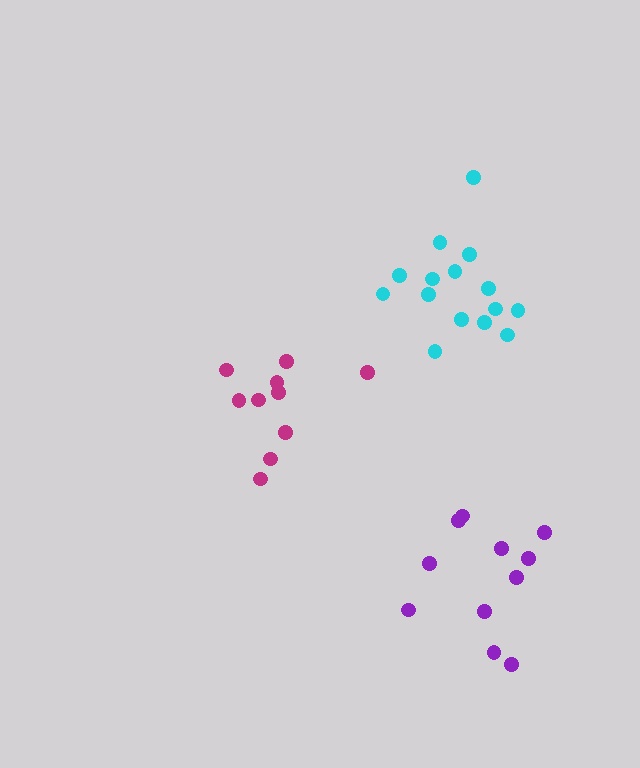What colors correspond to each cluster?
The clusters are colored: cyan, magenta, purple.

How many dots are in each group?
Group 1: 15 dots, Group 2: 10 dots, Group 3: 11 dots (36 total).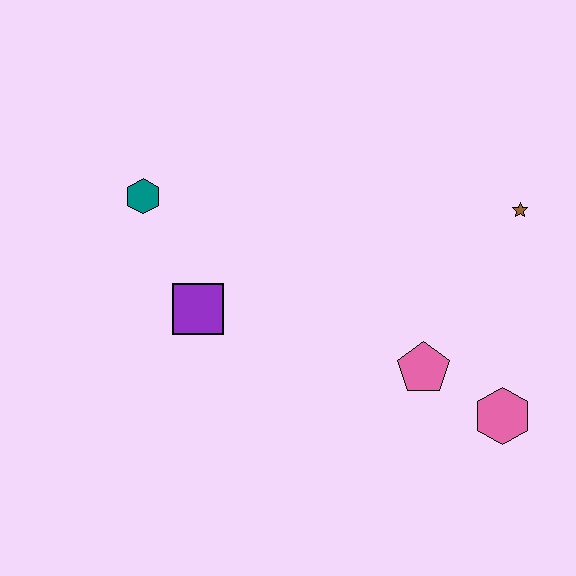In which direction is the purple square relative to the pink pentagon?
The purple square is to the left of the pink pentagon.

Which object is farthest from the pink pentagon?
The teal hexagon is farthest from the pink pentagon.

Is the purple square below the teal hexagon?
Yes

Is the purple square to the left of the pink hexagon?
Yes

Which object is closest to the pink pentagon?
The pink hexagon is closest to the pink pentagon.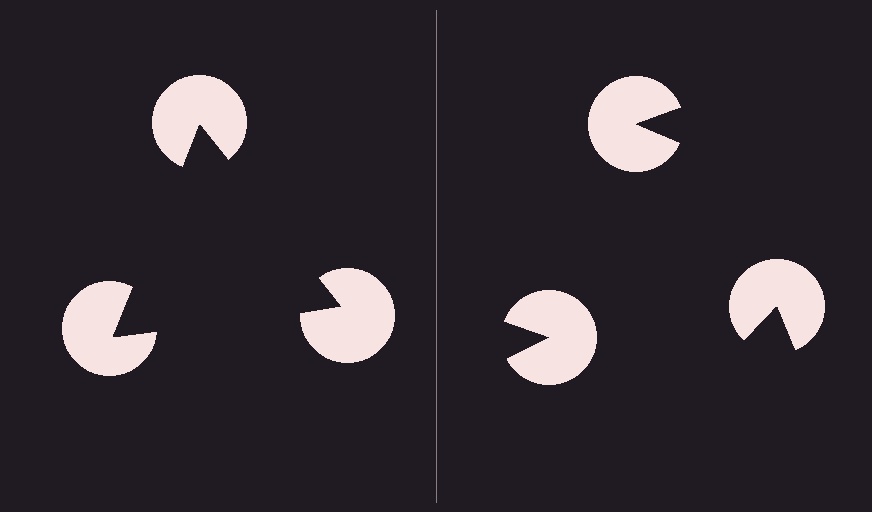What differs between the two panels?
The pac-man discs are positioned identically on both sides; only the wedge orientations differ. On the left they align to a triangle; on the right they are misaligned.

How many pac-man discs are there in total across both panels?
6 — 3 on each side.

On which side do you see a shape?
An illusory triangle appears on the left side. On the right side the wedge cuts are rotated, so no coherent shape forms.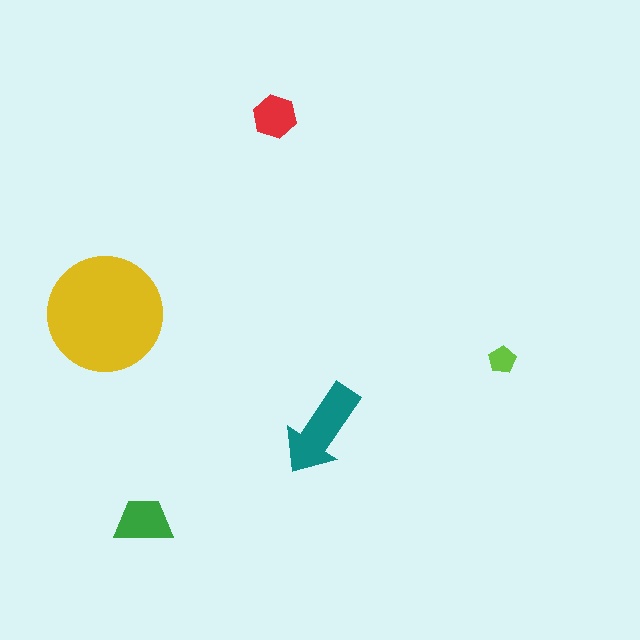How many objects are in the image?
There are 5 objects in the image.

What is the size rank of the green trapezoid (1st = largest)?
3rd.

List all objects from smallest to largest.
The lime pentagon, the red hexagon, the green trapezoid, the teal arrow, the yellow circle.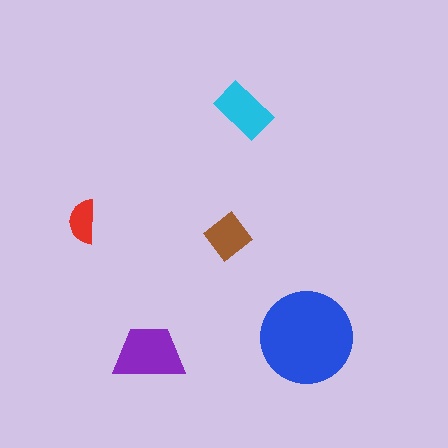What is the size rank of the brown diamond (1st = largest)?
4th.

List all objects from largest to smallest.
The blue circle, the purple trapezoid, the cyan rectangle, the brown diamond, the red semicircle.